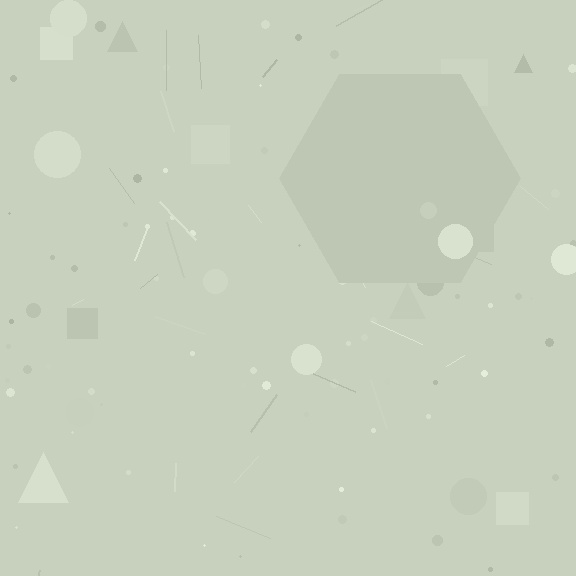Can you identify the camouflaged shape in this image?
The camouflaged shape is a hexagon.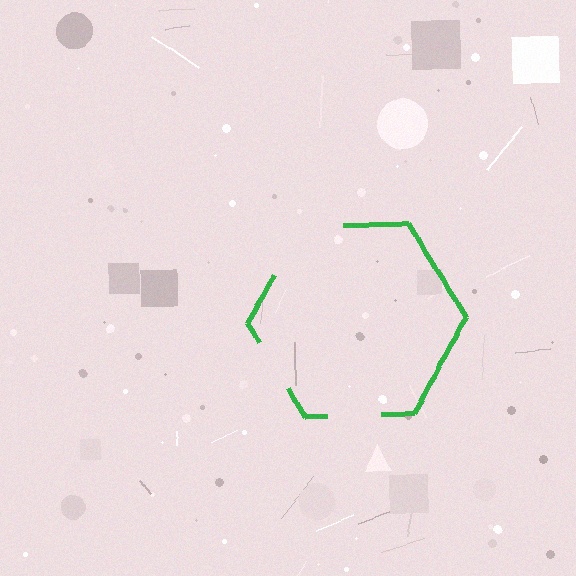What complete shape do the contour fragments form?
The contour fragments form a hexagon.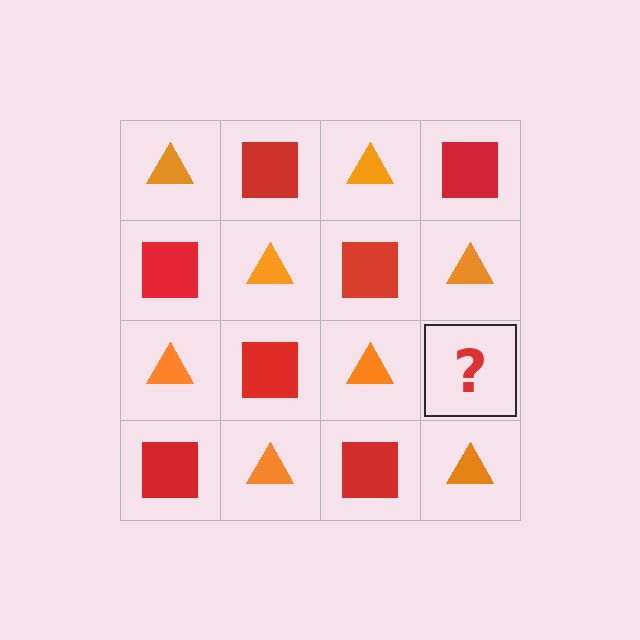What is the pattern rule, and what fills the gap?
The rule is that it alternates orange triangle and red square in a checkerboard pattern. The gap should be filled with a red square.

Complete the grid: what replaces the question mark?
The question mark should be replaced with a red square.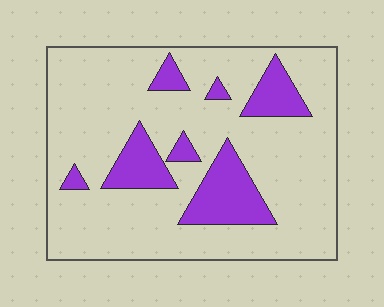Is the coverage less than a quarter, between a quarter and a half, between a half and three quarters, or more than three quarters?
Less than a quarter.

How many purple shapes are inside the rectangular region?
7.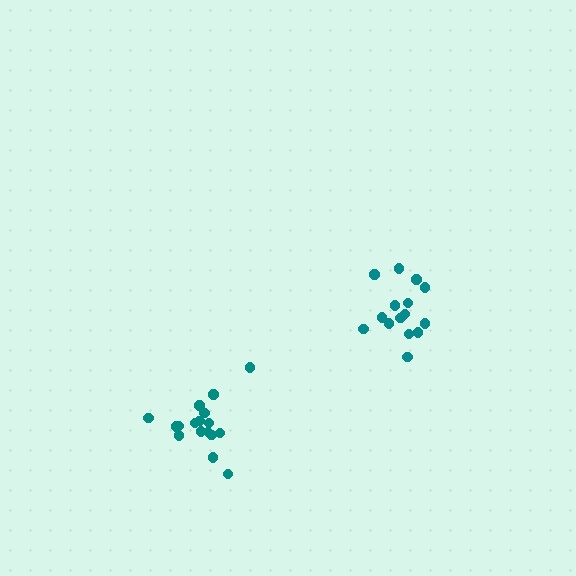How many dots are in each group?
Group 1: 15 dots, Group 2: 17 dots (32 total).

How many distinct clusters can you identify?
There are 2 distinct clusters.